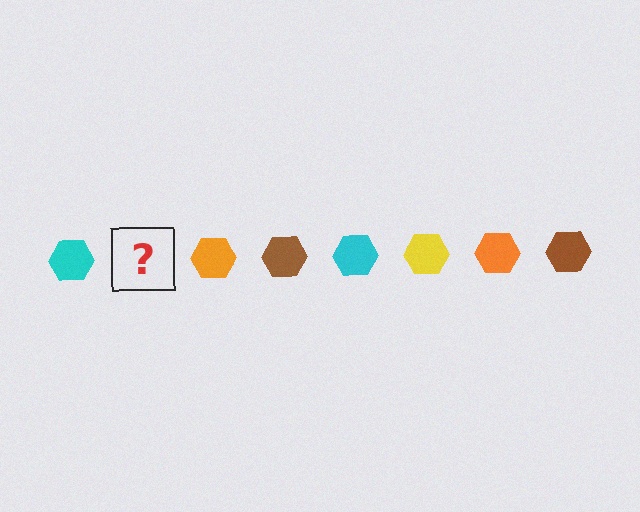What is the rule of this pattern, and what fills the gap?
The rule is that the pattern cycles through cyan, yellow, orange, brown hexagons. The gap should be filled with a yellow hexagon.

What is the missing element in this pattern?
The missing element is a yellow hexagon.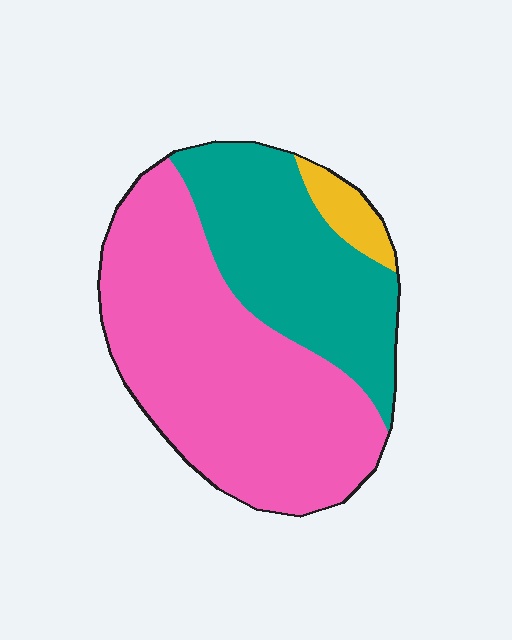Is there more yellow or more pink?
Pink.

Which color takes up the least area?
Yellow, at roughly 5%.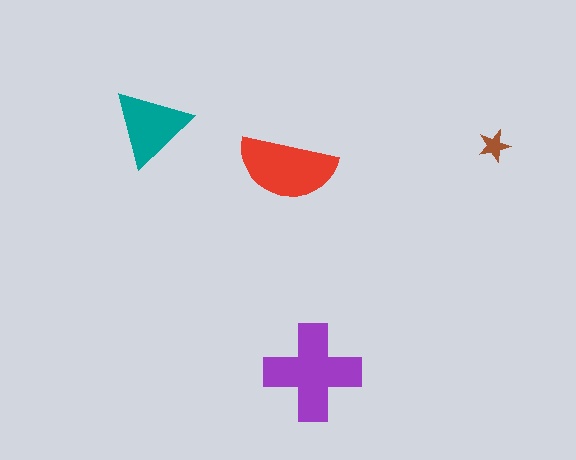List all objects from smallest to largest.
The brown star, the teal triangle, the red semicircle, the purple cross.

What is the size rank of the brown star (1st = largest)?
4th.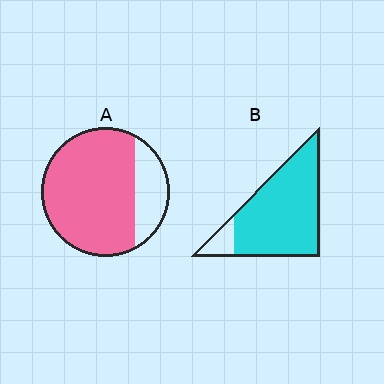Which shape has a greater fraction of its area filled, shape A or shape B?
Shape B.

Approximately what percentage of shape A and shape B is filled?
A is approximately 80% and B is approximately 90%.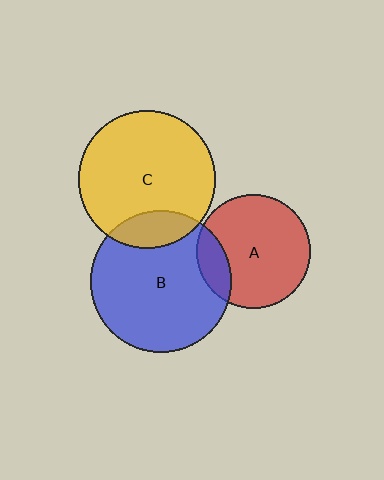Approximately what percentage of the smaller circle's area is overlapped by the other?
Approximately 15%.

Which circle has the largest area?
Circle B (blue).